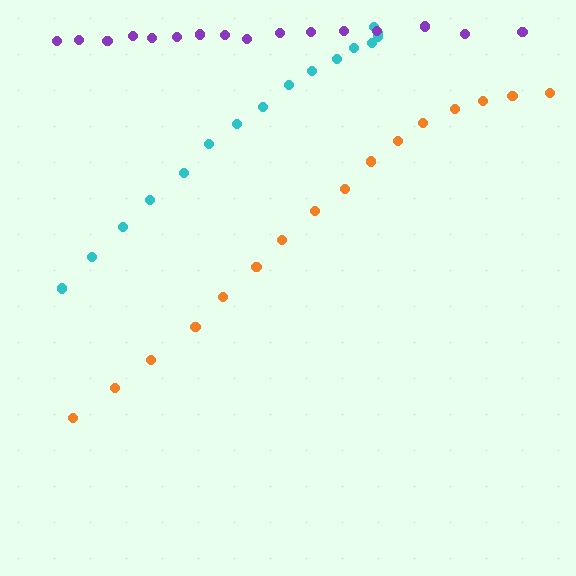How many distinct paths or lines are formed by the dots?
There are 3 distinct paths.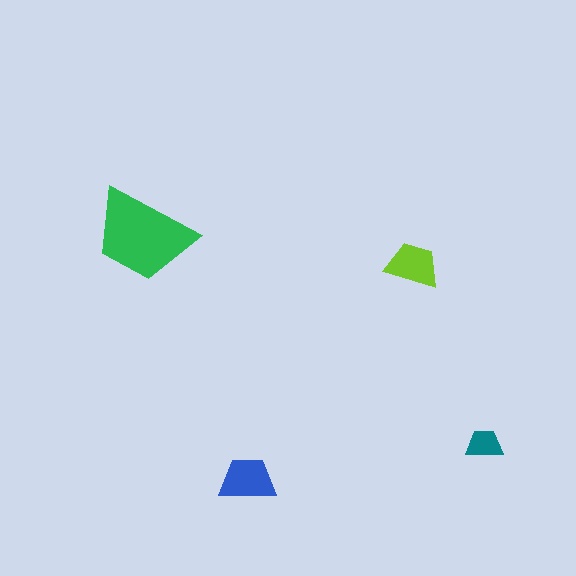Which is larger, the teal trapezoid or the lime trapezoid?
The lime one.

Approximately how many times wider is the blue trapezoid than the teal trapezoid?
About 1.5 times wider.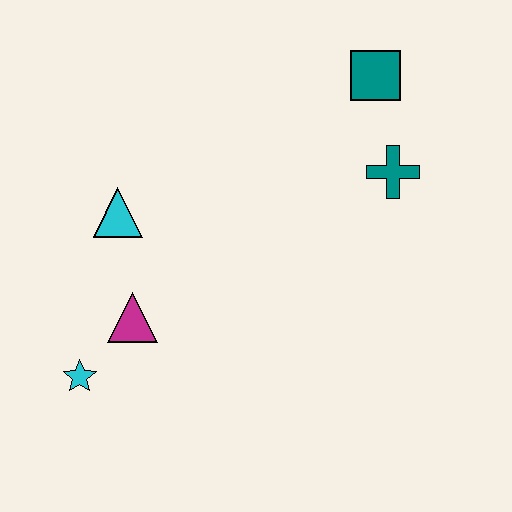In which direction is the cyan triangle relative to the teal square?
The cyan triangle is to the left of the teal square.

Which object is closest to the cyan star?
The magenta triangle is closest to the cyan star.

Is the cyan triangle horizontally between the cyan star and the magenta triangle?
Yes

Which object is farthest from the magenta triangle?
The teal square is farthest from the magenta triangle.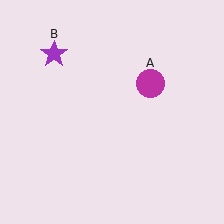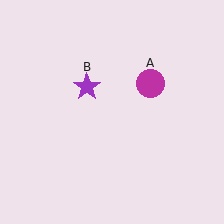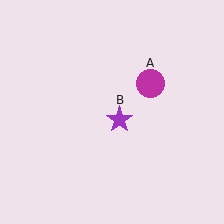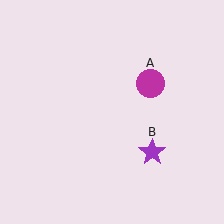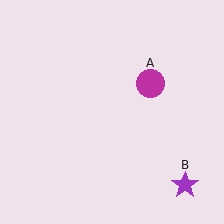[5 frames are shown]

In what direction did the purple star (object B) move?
The purple star (object B) moved down and to the right.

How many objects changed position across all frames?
1 object changed position: purple star (object B).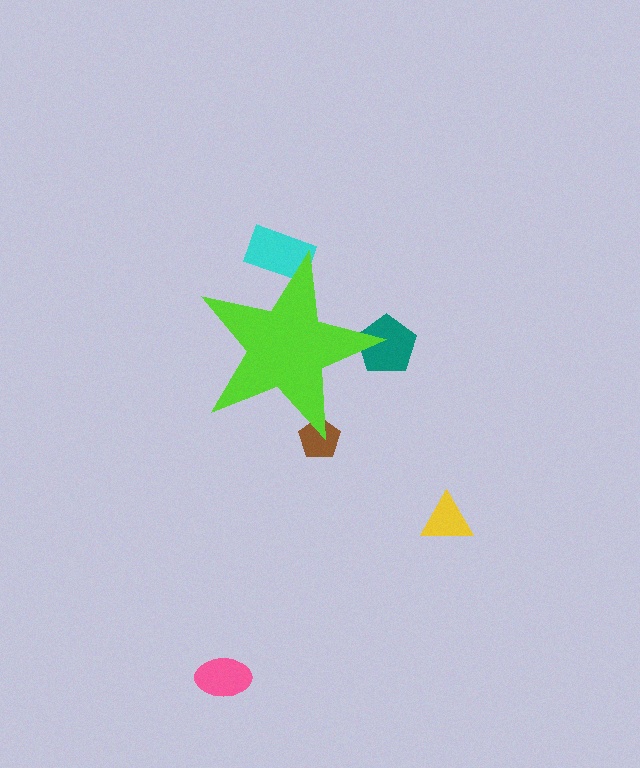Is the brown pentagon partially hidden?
Yes, the brown pentagon is partially hidden behind the lime star.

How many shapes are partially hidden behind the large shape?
3 shapes are partially hidden.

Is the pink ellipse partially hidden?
No, the pink ellipse is fully visible.